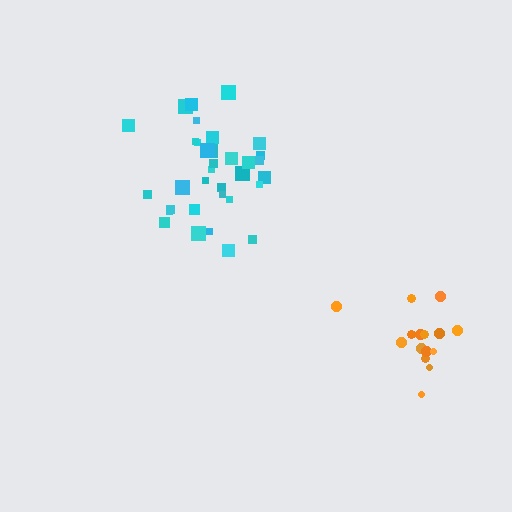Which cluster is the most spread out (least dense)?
Cyan.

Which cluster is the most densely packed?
Orange.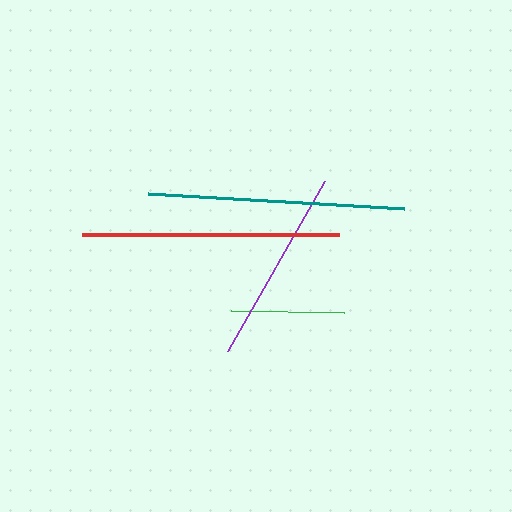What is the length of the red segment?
The red segment is approximately 257 pixels long.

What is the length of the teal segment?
The teal segment is approximately 257 pixels long.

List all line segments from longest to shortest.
From longest to shortest: red, teal, purple, green.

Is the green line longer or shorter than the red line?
The red line is longer than the green line.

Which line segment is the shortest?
The green line is the shortest at approximately 112 pixels.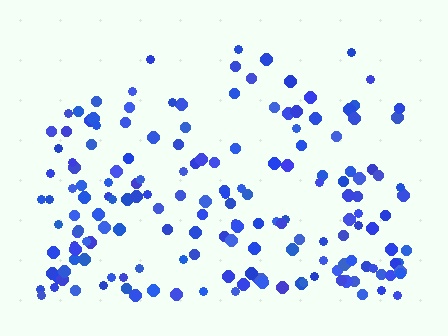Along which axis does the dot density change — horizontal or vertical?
Vertical.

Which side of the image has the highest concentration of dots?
The bottom.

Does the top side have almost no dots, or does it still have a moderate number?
Still a moderate number, just noticeably fewer than the bottom.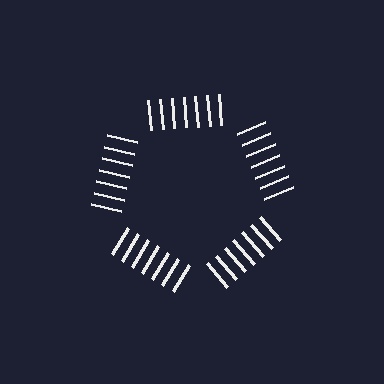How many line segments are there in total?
35 — 7 along each of the 5 edges.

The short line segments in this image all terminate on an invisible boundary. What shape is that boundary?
An illusory pentagon — the line segments terminate on its edges but no continuous stroke is drawn.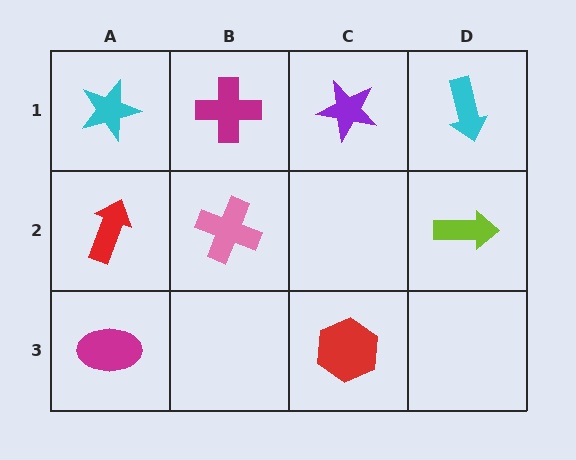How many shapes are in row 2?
3 shapes.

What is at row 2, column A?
A red arrow.